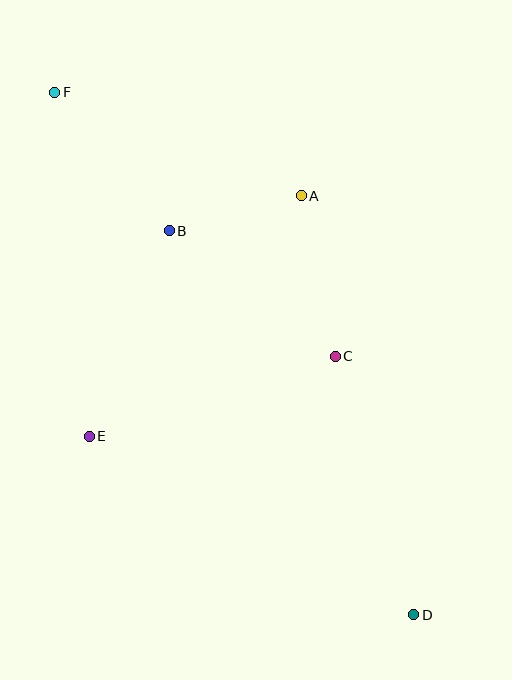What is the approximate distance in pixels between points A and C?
The distance between A and C is approximately 164 pixels.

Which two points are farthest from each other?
Points D and F are farthest from each other.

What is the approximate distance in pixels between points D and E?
The distance between D and E is approximately 370 pixels.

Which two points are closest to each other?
Points A and B are closest to each other.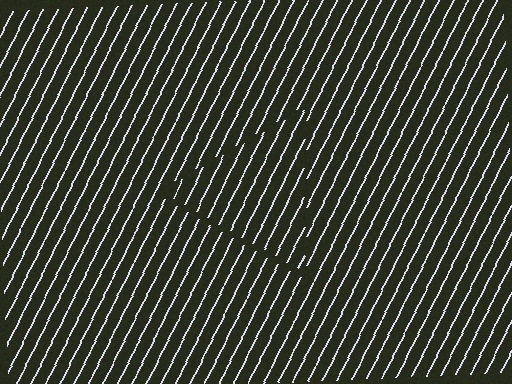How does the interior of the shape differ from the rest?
The interior of the shape contains the same grating, shifted by half a period — the contour is defined by the phase discontinuity where line-ends from the inner and outer gratings abut.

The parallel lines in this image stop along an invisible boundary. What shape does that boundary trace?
An illusory triangle. The interior of the shape contains the same grating, shifted by half a period — the contour is defined by the phase discontinuity where line-ends from the inner and outer gratings abut.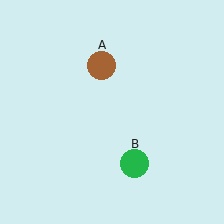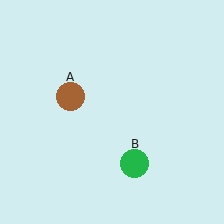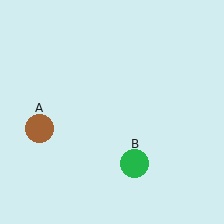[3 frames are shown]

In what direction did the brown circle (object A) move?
The brown circle (object A) moved down and to the left.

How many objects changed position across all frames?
1 object changed position: brown circle (object A).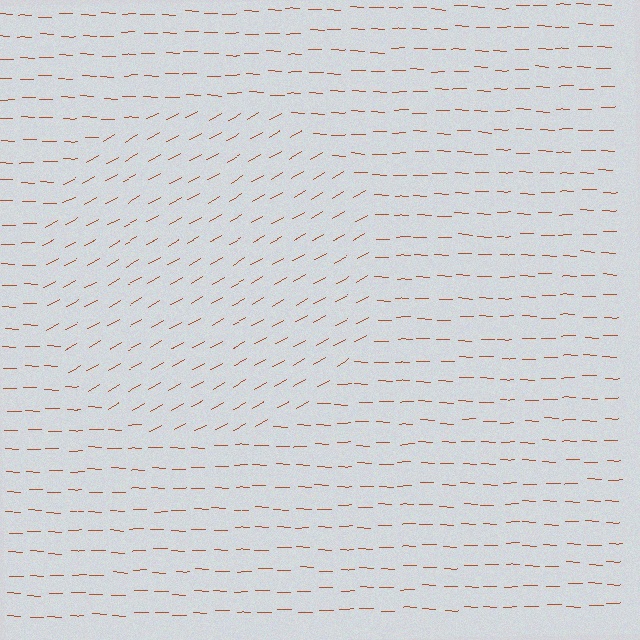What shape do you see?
I see a circle.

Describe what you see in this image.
The image is filled with small brown line segments. A circle region in the image has lines oriented differently from the surrounding lines, creating a visible texture boundary.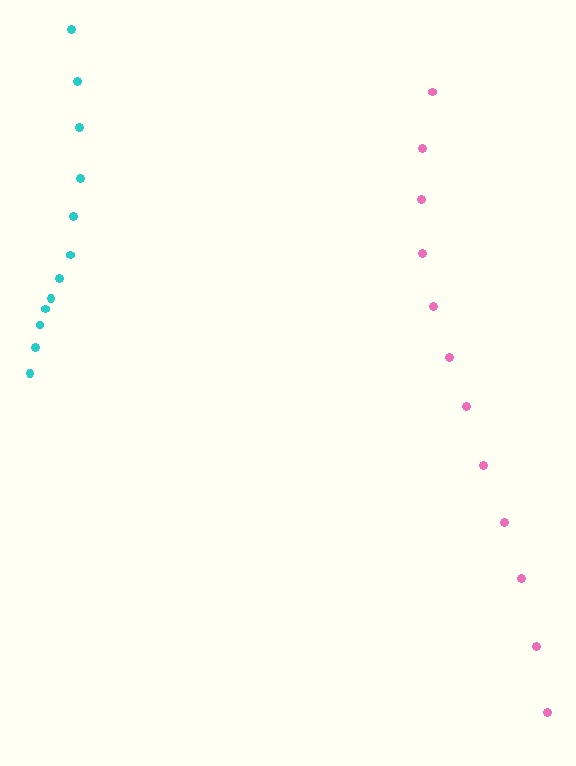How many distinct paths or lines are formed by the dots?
There are 2 distinct paths.